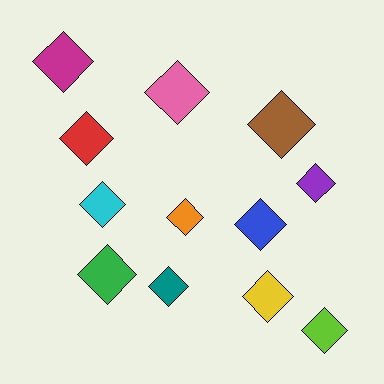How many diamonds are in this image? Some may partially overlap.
There are 12 diamonds.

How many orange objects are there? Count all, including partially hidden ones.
There is 1 orange object.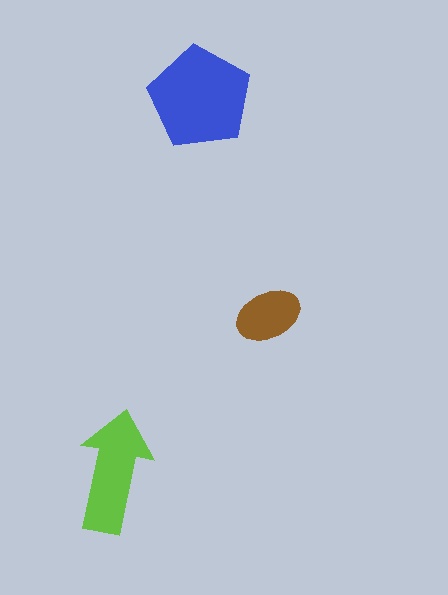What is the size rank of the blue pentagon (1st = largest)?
1st.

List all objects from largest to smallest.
The blue pentagon, the lime arrow, the brown ellipse.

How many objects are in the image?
There are 3 objects in the image.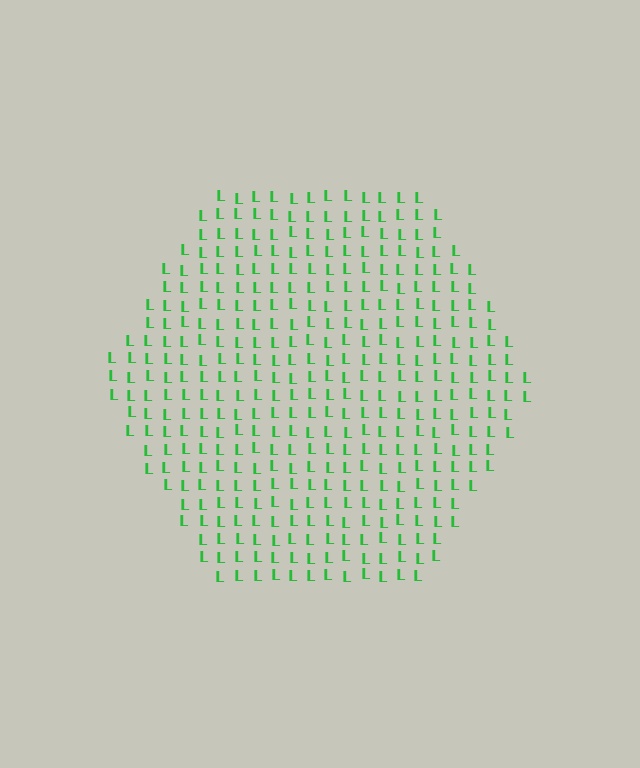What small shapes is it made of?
It is made of small letter L's.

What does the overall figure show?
The overall figure shows a hexagon.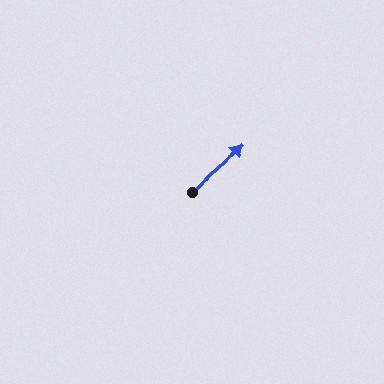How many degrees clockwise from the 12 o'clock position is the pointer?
Approximately 49 degrees.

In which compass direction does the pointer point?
Northeast.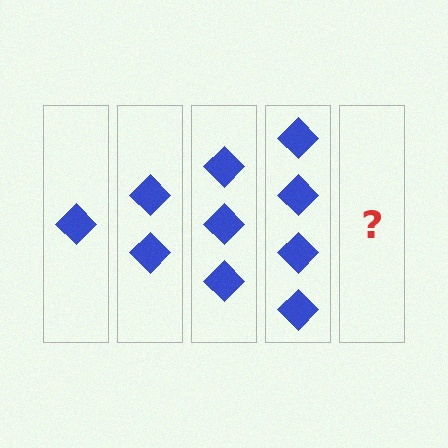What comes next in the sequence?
The next element should be 5 diamonds.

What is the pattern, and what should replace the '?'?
The pattern is that each step adds one more diamond. The '?' should be 5 diamonds.